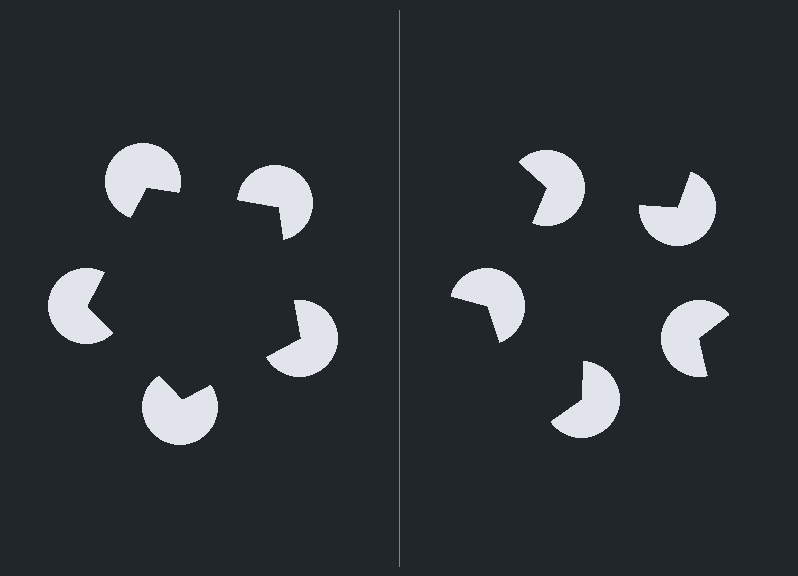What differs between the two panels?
The pac-man discs are positioned identically on both sides; only the wedge orientations differ. On the left they align to a pentagon; on the right they are misaligned.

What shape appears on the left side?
An illusory pentagon.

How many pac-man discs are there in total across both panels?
10 — 5 on each side.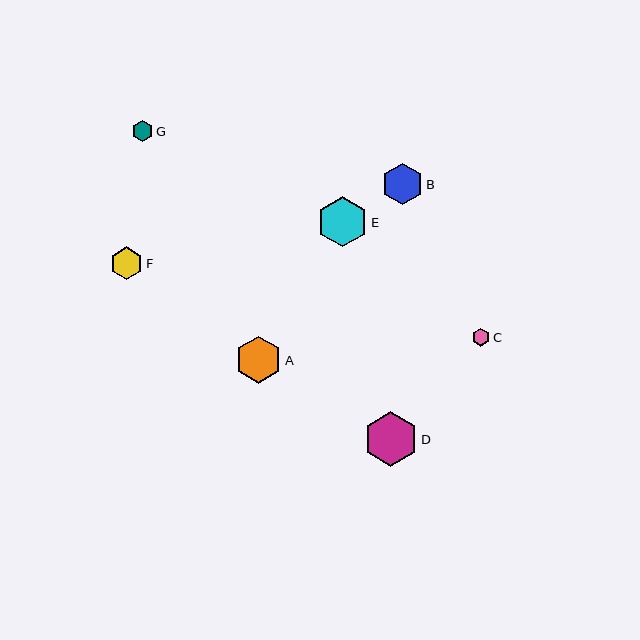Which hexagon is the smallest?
Hexagon C is the smallest with a size of approximately 18 pixels.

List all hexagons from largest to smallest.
From largest to smallest: D, E, A, B, F, G, C.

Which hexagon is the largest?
Hexagon D is the largest with a size of approximately 55 pixels.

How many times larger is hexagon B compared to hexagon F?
Hexagon B is approximately 1.2 times the size of hexagon F.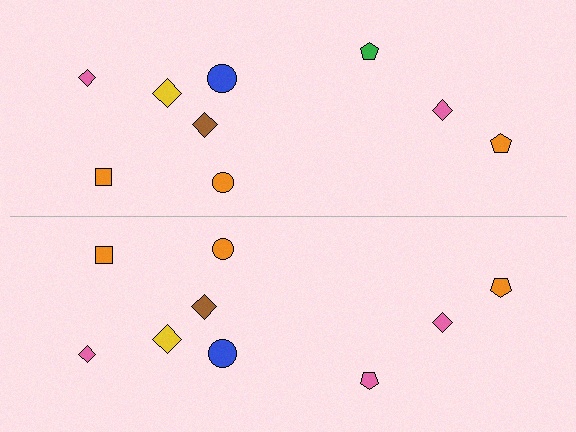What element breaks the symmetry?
The pink pentagon on the bottom side breaks the symmetry — its mirror counterpart is green.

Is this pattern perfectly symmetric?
No, the pattern is not perfectly symmetric. The pink pentagon on the bottom side breaks the symmetry — its mirror counterpart is green.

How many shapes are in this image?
There are 18 shapes in this image.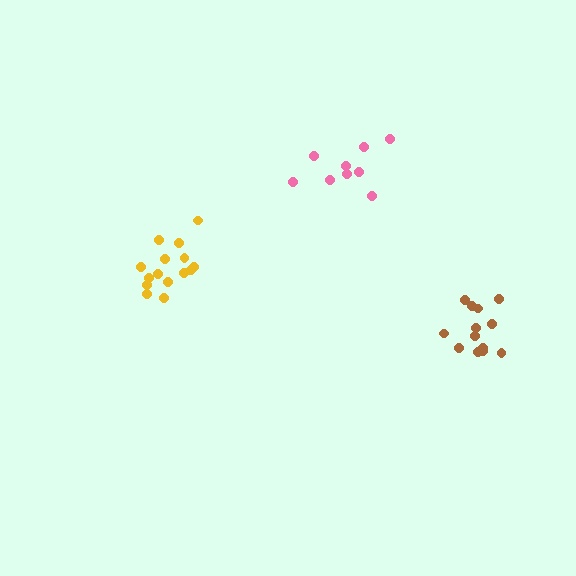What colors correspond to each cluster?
The clusters are colored: yellow, pink, brown.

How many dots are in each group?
Group 1: 15 dots, Group 2: 9 dots, Group 3: 13 dots (37 total).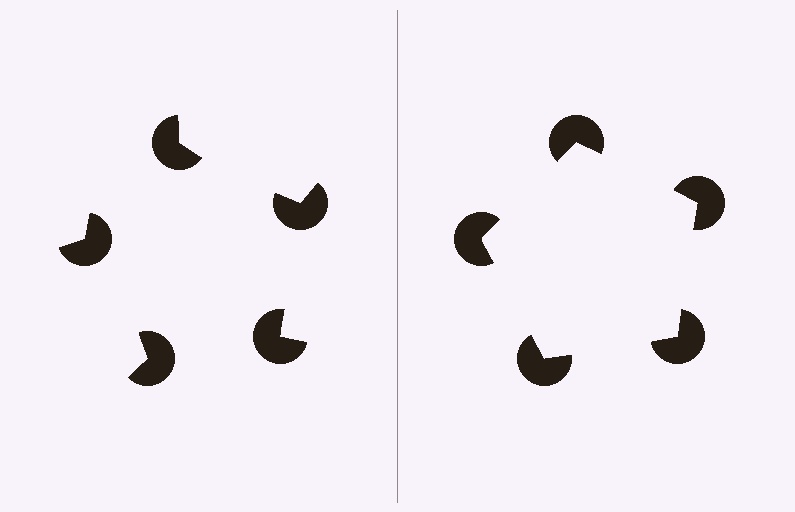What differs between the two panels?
The pac-man discs are positioned identically on both sides; only the wedge orientations differ. On the right they align to a pentagon; on the left they are misaligned.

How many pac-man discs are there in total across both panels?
10 — 5 on each side.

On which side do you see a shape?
An illusory pentagon appears on the right side. On the left side the wedge cuts are rotated, so no coherent shape forms.